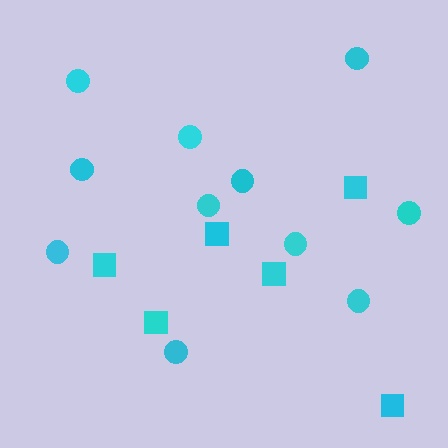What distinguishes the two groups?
There are 2 groups: one group of squares (6) and one group of circles (11).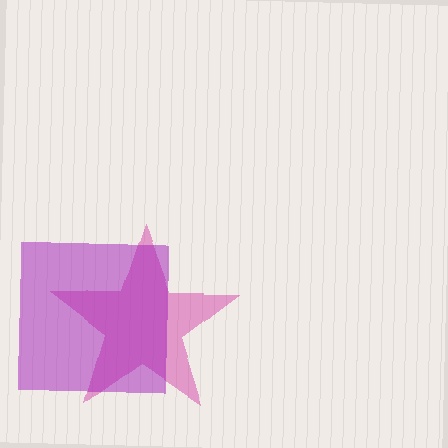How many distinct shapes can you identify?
There are 2 distinct shapes: a magenta star, a purple square.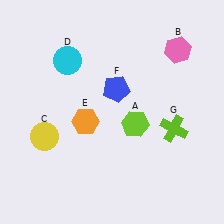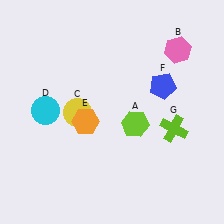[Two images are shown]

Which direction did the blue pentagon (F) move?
The blue pentagon (F) moved right.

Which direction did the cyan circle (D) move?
The cyan circle (D) moved down.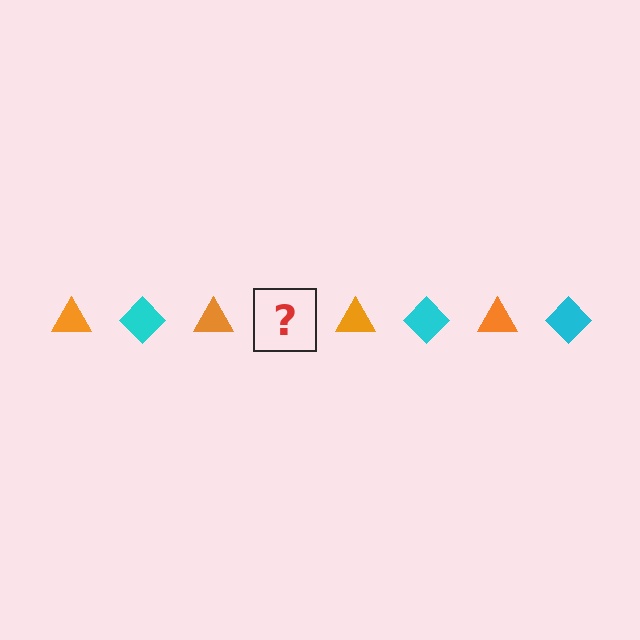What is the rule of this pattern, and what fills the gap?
The rule is that the pattern alternates between orange triangle and cyan diamond. The gap should be filled with a cyan diamond.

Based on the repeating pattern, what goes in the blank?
The blank should be a cyan diamond.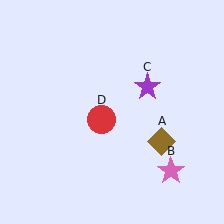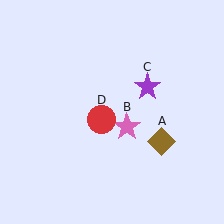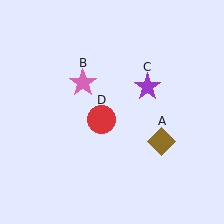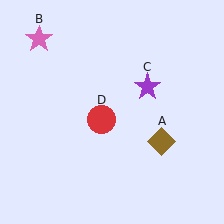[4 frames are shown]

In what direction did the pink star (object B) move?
The pink star (object B) moved up and to the left.